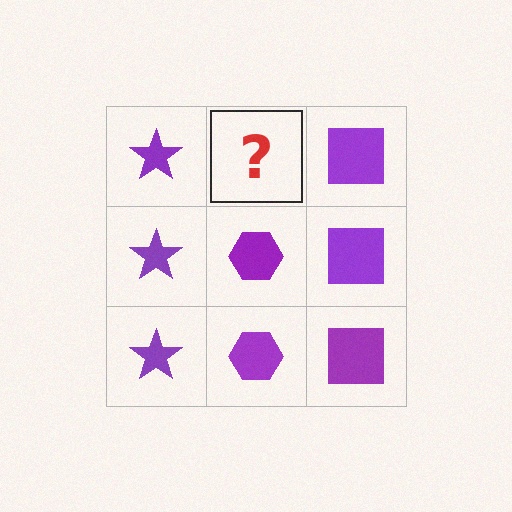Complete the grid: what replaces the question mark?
The question mark should be replaced with a purple hexagon.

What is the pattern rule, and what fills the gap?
The rule is that each column has a consistent shape. The gap should be filled with a purple hexagon.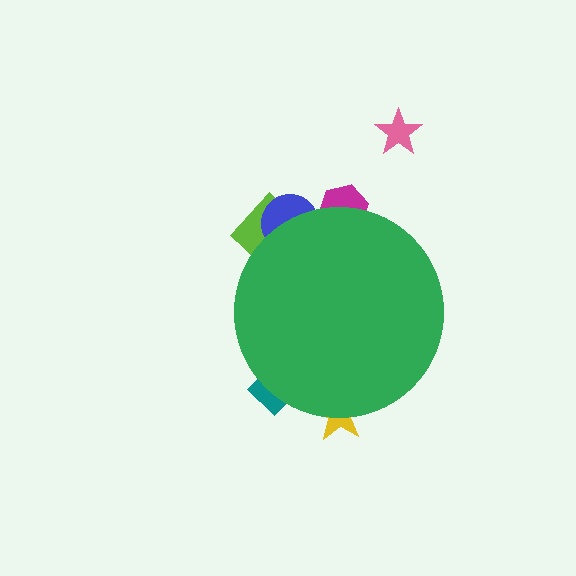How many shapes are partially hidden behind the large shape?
5 shapes are partially hidden.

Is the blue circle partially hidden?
Yes, the blue circle is partially hidden behind the green circle.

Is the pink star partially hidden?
No, the pink star is fully visible.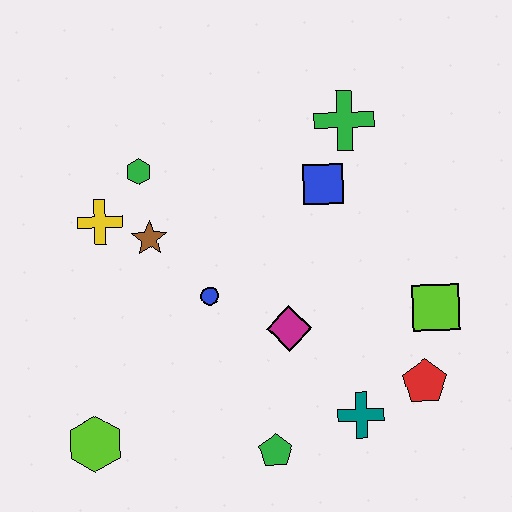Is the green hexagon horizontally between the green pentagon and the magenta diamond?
No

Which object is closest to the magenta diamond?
The blue circle is closest to the magenta diamond.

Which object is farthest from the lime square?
The lime hexagon is farthest from the lime square.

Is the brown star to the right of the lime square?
No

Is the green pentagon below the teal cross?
Yes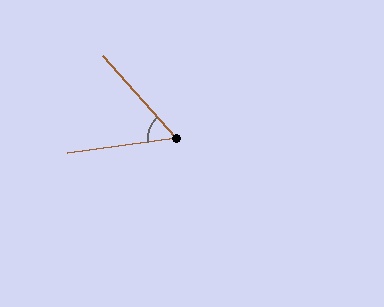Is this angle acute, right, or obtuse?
It is acute.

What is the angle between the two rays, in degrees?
Approximately 56 degrees.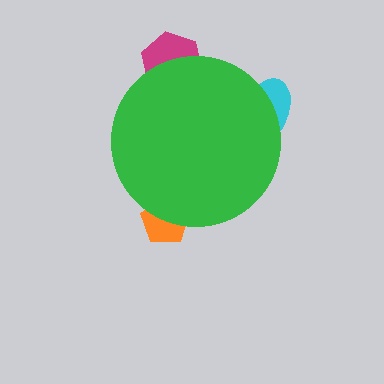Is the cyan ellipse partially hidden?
Yes, the cyan ellipse is partially hidden behind the green circle.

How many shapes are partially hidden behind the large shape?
3 shapes are partially hidden.